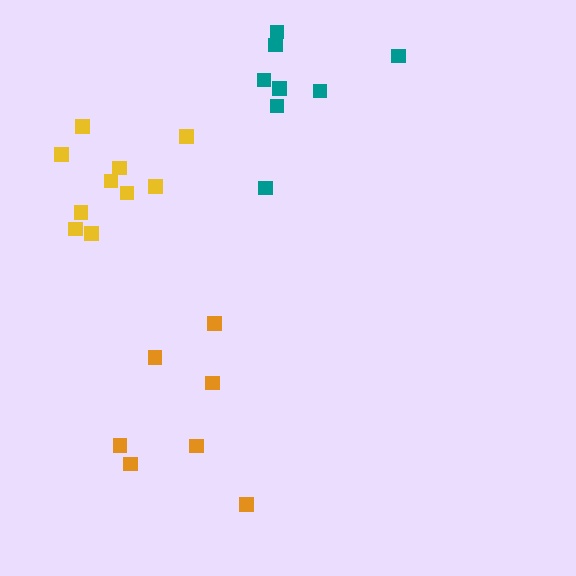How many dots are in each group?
Group 1: 10 dots, Group 2: 8 dots, Group 3: 7 dots (25 total).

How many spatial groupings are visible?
There are 3 spatial groupings.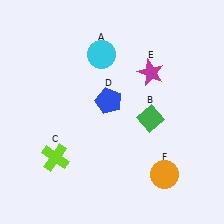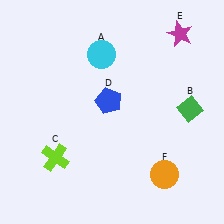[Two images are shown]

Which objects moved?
The objects that moved are: the green diamond (B), the magenta star (E).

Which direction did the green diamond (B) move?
The green diamond (B) moved right.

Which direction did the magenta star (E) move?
The magenta star (E) moved up.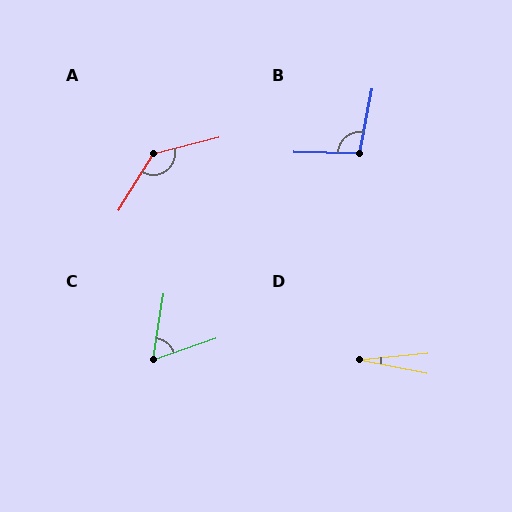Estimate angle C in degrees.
Approximately 62 degrees.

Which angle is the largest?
A, at approximately 136 degrees.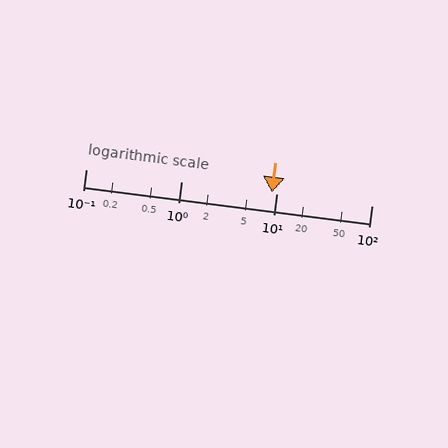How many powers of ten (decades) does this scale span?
The scale spans 3 decades, from 0.1 to 100.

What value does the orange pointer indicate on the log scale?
The pointer indicates approximately 9.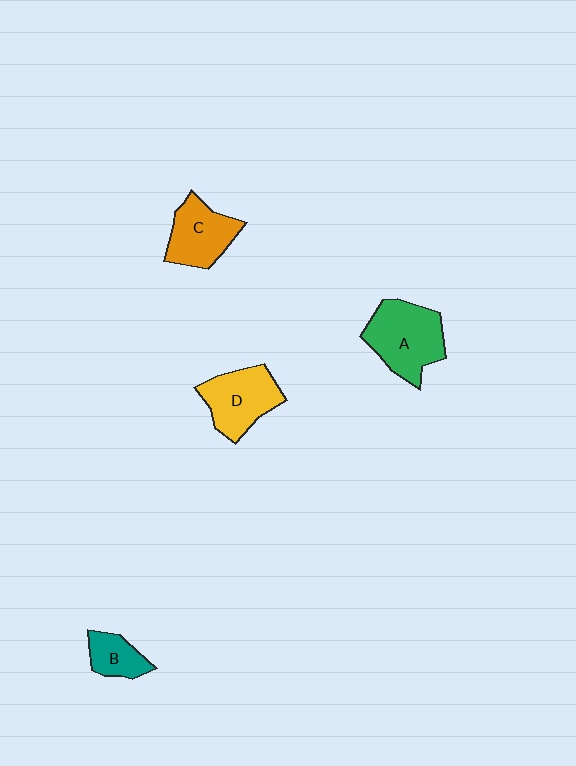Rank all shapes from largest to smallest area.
From largest to smallest: A (green), D (yellow), C (orange), B (teal).